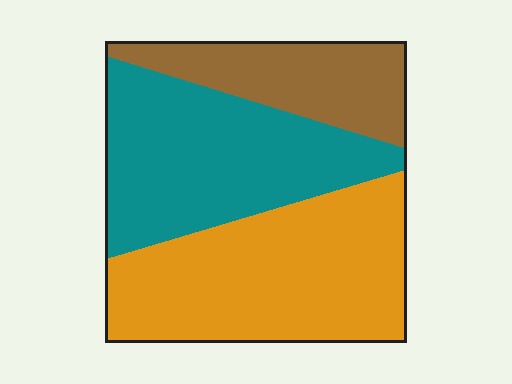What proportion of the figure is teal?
Teal takes up between a third and a half of the figure.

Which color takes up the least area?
Brown, at roughly 20%.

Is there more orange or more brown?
Orange.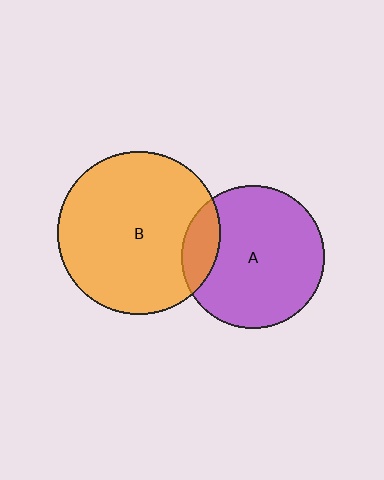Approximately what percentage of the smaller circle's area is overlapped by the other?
Approximately 15%.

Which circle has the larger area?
Circle B (orange).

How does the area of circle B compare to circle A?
Approximately 1.3 times.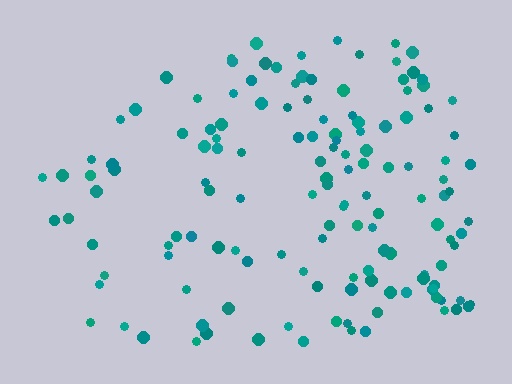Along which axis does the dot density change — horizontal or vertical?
Horizontal.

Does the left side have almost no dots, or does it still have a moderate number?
Still a moderate number, just noticeably fewer than the right.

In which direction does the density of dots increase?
From left to right, with the right side densest.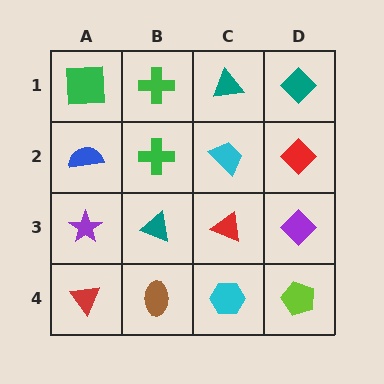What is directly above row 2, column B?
A green cross.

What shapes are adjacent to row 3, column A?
A blue semicircle (row 2, column A), a red triangle (row 4, column A), a teal triangle (row 3, column B).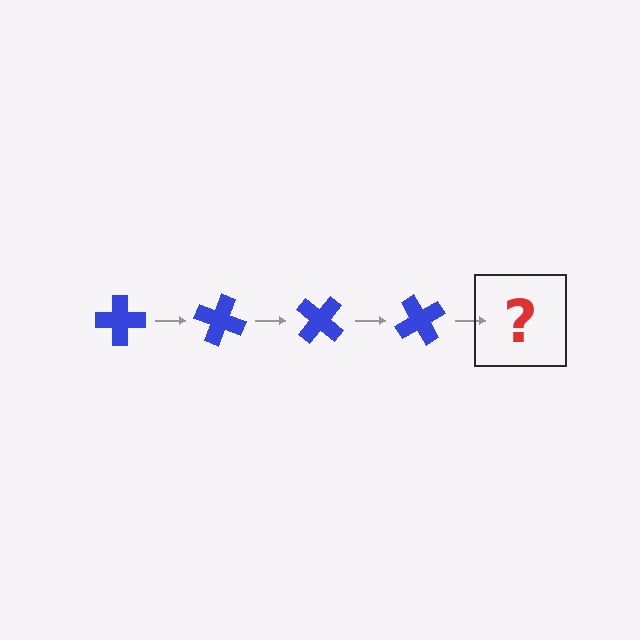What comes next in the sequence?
The next element should be a blue cross rotated 80 degrees.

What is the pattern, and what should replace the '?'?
The pattern is that the cross rotates 20 degrees each step. The '?' should be a blue cross rotated 80 degrees.